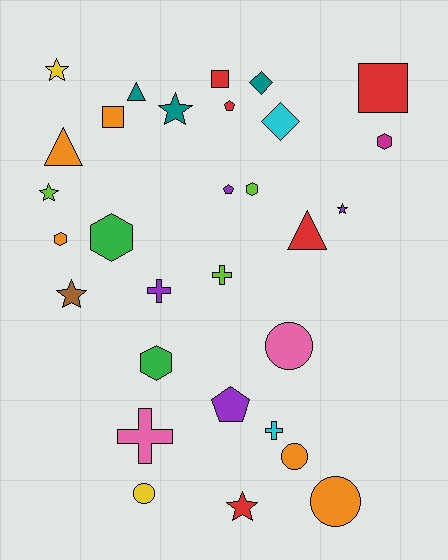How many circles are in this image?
There are 4 circles.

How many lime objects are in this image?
There are 3 lime objects.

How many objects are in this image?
There are 30 objects.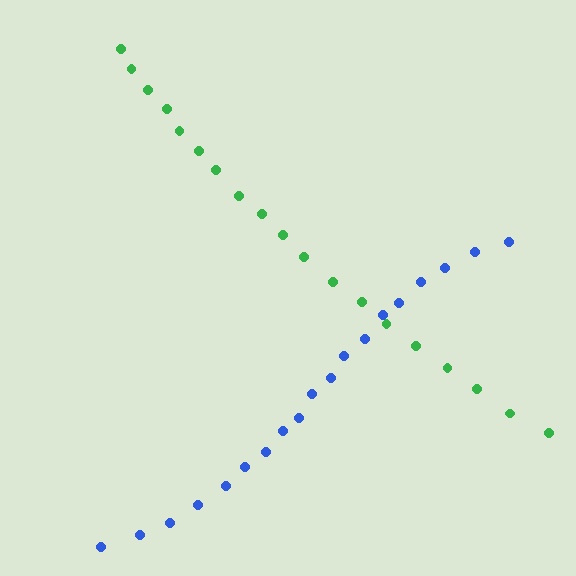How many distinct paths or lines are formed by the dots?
There are 2 distinct paths.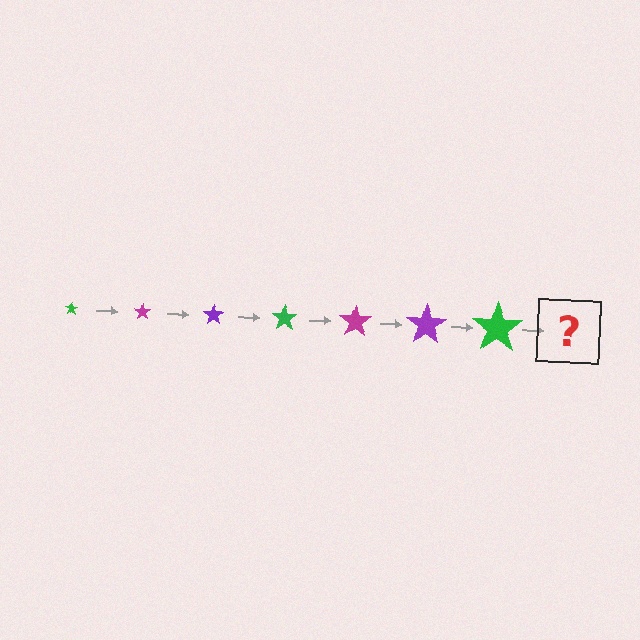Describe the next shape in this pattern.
It should be a magenta star, larger than the previous one.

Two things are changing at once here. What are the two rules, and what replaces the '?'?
The two rules are that the star grows larger each step and the color cycles through green, magenta, and purple. The '?' should be a magenta star, larger than the previous one.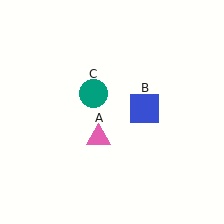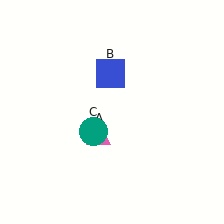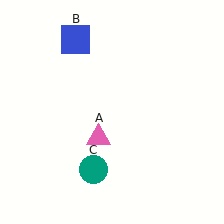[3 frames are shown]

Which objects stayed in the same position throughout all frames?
Pink triangle (object A) remained stationary.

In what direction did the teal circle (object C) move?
The teal circle (object C) moved down.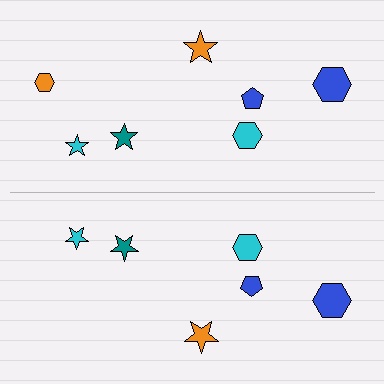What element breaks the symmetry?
A orange hexagon is missing from the bottom side.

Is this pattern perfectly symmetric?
No, the pattern is not perfectly symmetric. A orange hexagon is missing from the bottom side.